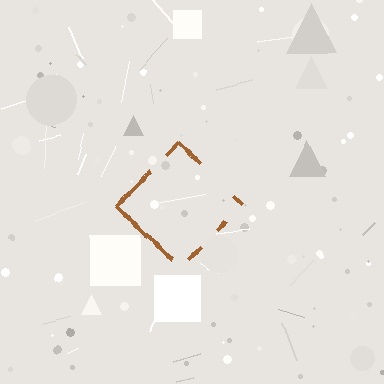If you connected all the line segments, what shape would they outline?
They would outline a diamond.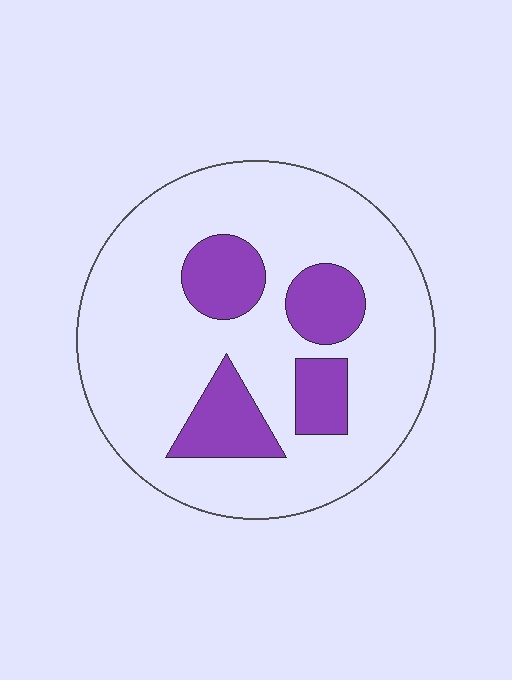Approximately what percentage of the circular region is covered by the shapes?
Approximately 20%.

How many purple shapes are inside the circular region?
4.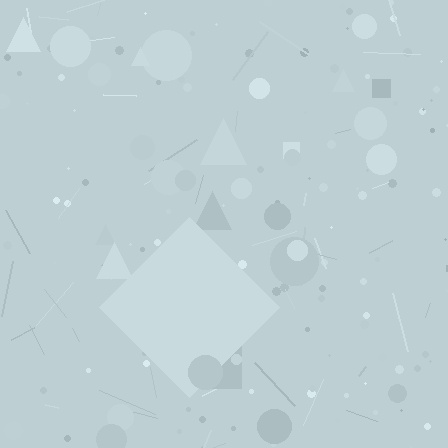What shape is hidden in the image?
A diamond is hidden in the image.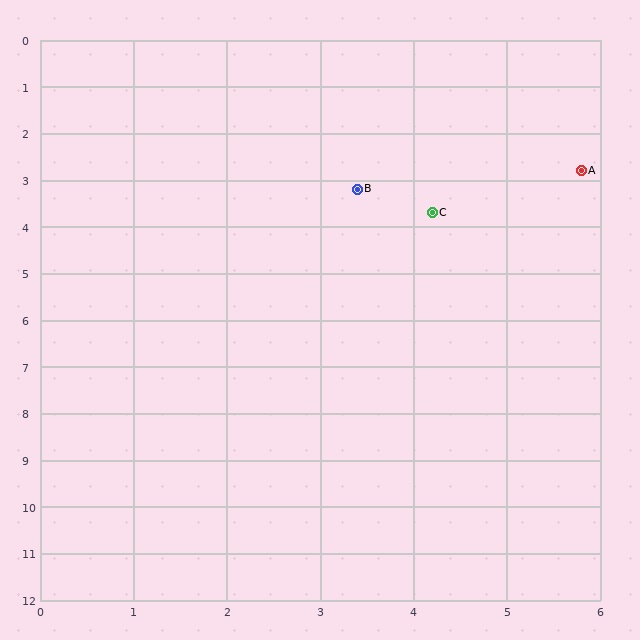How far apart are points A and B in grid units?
Points A and B are about 2.4 grid units apart.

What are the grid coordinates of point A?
Point A is at approximately (5.8, 2.8).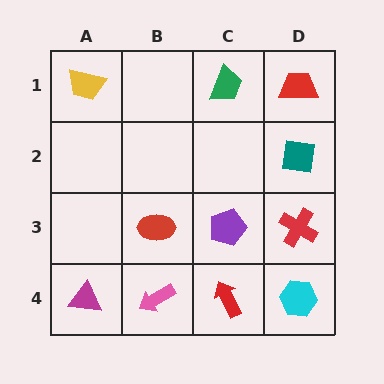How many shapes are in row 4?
4 shapes.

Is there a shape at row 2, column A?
No, that cell is empty.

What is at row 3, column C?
A purple pentagon.